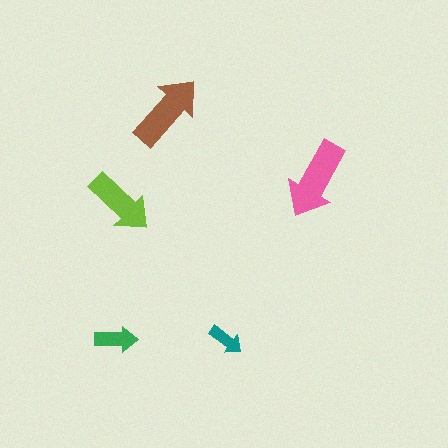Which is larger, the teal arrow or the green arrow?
The green one.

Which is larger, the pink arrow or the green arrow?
The pink one.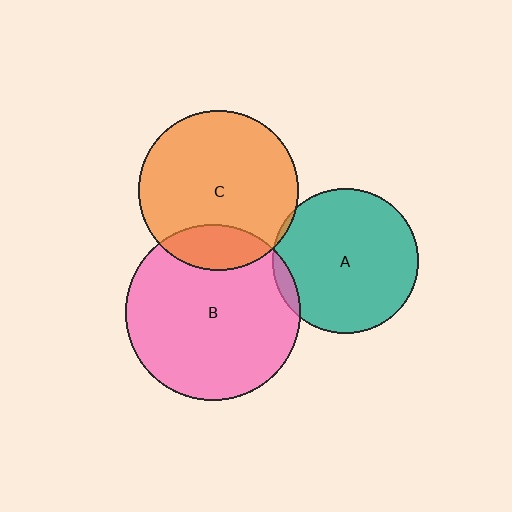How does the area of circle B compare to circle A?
Approximately 1.5 times.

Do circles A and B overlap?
Yes.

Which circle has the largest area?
Circle B (pink).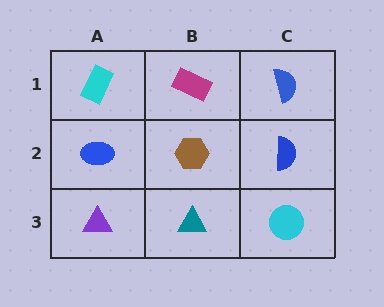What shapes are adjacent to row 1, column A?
A blue ellipse (row 2, column A), a magenta rectangle (row 1, column B).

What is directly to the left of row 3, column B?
A purple triangle.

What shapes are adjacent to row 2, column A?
A cyan rectangle (row 1, column A), a purple triangle (row 3, column A), a brown hexagon (row 2, column B).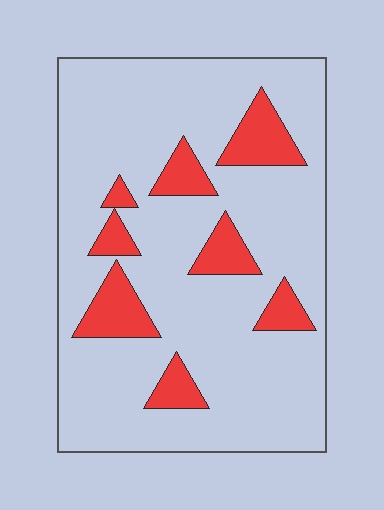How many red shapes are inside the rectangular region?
8.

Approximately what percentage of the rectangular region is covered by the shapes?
Approximately 15%.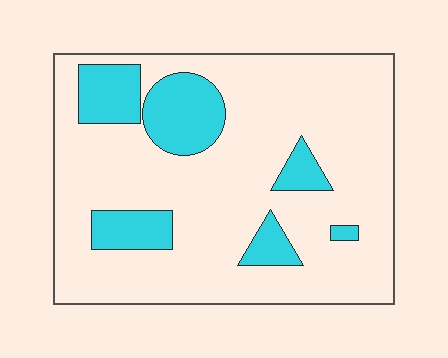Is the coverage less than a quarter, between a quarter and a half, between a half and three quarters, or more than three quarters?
Less than a quarter.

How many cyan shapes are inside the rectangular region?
6.